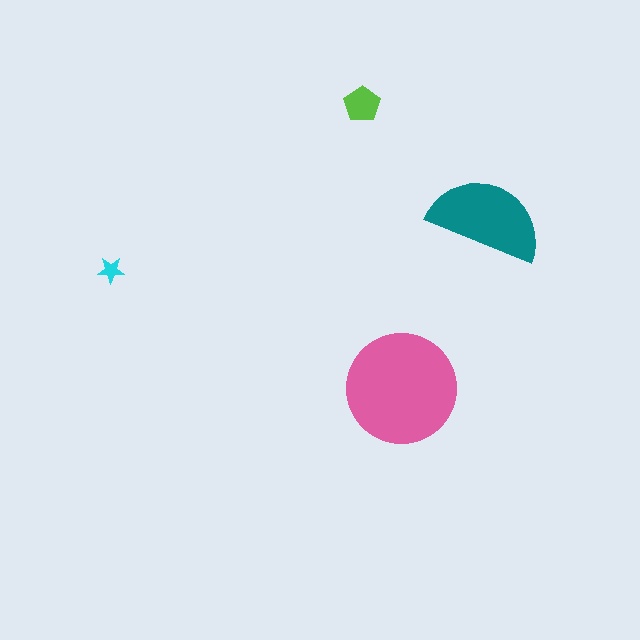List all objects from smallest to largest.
The cyan star, the lime pentagon, the teal semicircle, the pink circle.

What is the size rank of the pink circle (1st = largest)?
1st.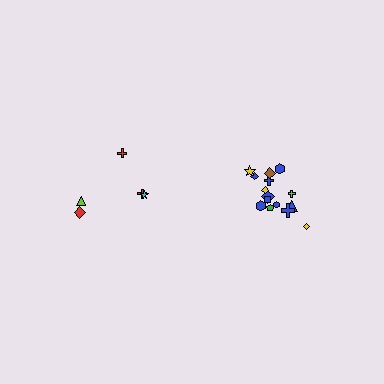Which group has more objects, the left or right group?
The right group.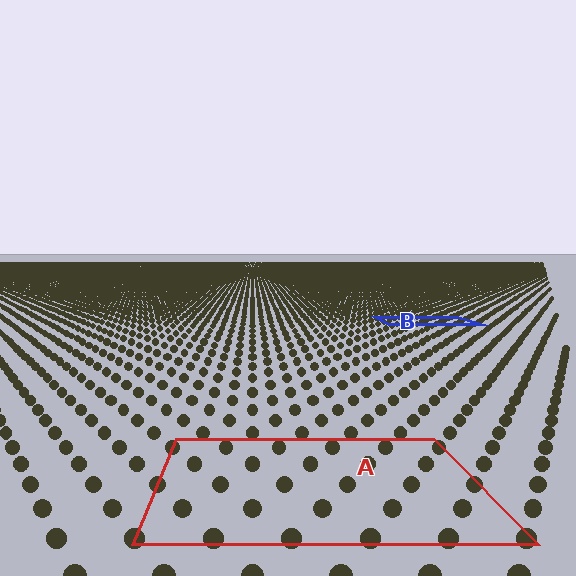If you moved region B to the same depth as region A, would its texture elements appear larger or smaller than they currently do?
They would appear larger. At a closer depth, the same texture elements are projected at a bigger on-screen size.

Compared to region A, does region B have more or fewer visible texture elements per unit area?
Region B has more texture elements per unit area — they are packed more densely because it is farther away.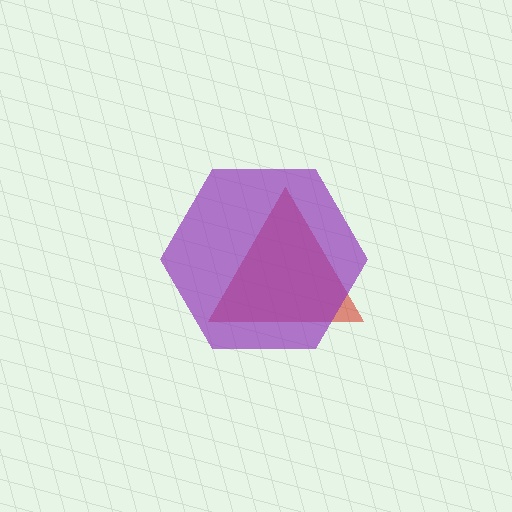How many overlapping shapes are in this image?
There are 2 overlapping shapes in the image.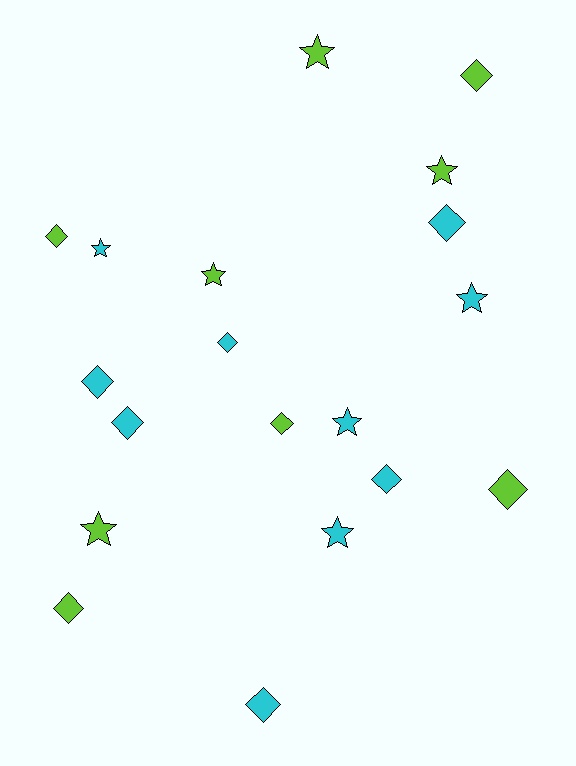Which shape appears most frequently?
Diamond, with 11 objects.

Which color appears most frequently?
Cyan, with 10 objects.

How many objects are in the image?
There are 19 objects.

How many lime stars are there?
There are 4 lime stars.